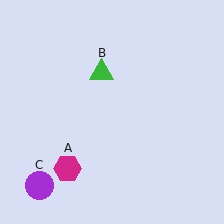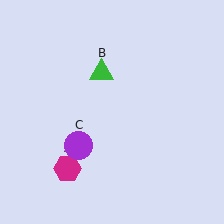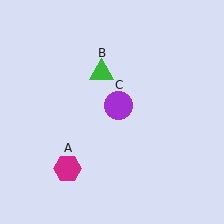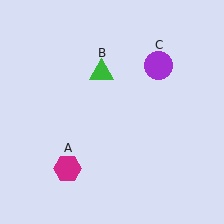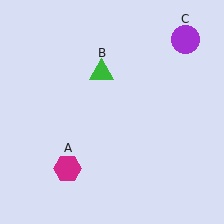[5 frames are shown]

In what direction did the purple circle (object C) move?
The purple circle (object C) moved up and to the right.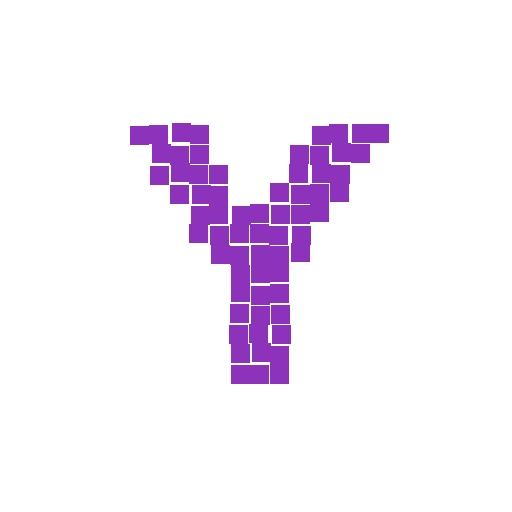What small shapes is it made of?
It is made of small squares.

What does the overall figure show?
The overall figure shows the letter Y.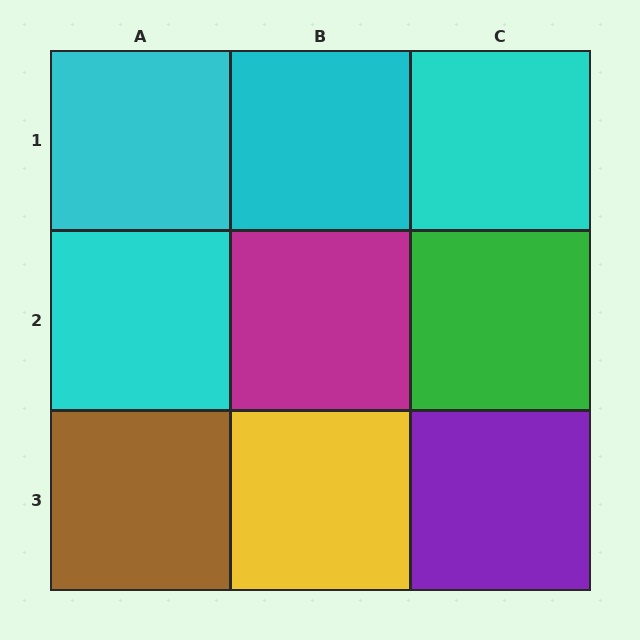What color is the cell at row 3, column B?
Yellow.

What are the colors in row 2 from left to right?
Cyan, magenta, green.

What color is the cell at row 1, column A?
Cyan.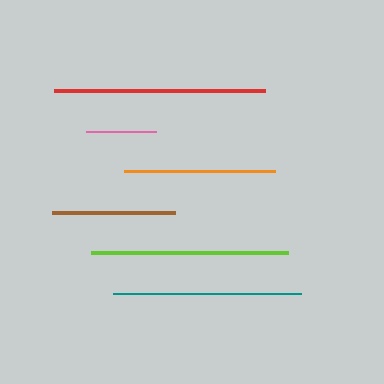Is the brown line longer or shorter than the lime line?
The lime line is longer than the brown line.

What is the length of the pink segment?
The pink segment is approximately 71 pixels long.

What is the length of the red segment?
The red segment is approximately 211 pixels long.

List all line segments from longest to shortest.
From longest to shortest: red, lime, teal, orange, brown, pink.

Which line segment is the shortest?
The pink line is the shortest at approximately 71 pixels.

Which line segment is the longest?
The red line is the longest at approximately 211 pixels.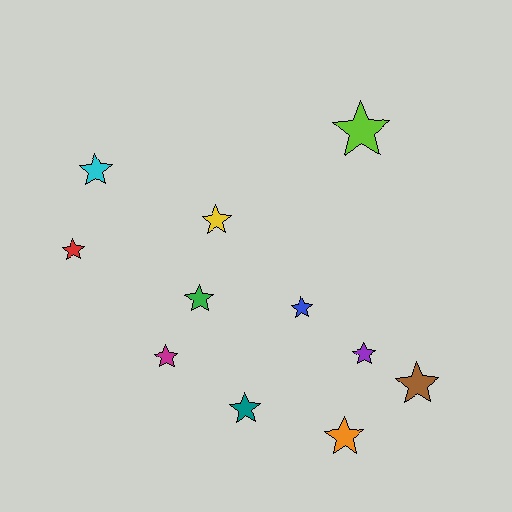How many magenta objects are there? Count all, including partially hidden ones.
There is 1 magenta object.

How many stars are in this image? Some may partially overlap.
There are 11 stars.